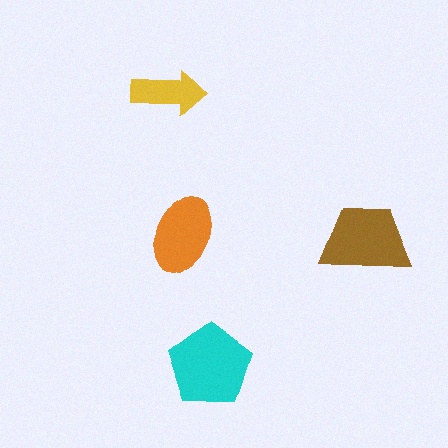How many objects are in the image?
There are 4 objects in the image.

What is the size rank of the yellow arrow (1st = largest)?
4th.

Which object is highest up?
The yellow arrow is topmost.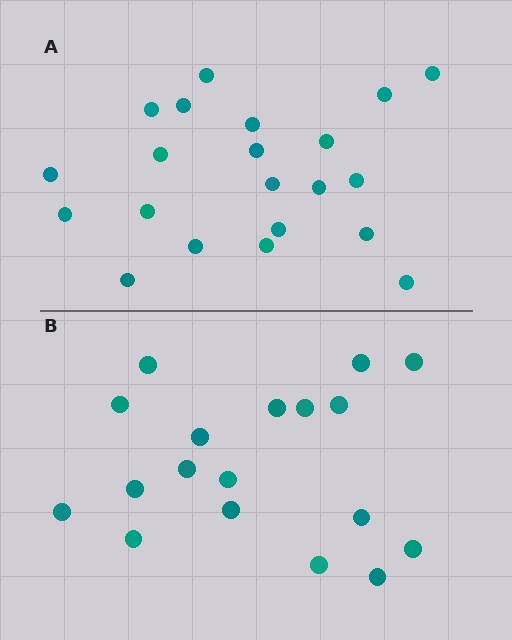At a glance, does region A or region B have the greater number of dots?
Region A (the top region) has more dots.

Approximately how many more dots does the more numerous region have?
Region A has just a few more — roughly 2 or 3 more dots than region B.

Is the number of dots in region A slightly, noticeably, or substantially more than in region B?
Region A has only slightly more — the two regions are fairly close. The ratio is roughly 1.2 to 1.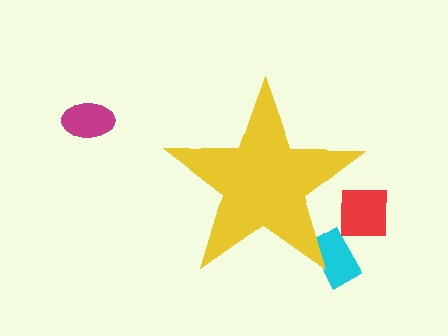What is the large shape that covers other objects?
A yellow star.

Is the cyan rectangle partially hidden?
Yes, the cyan rectangle is partially hidden behind the yellow star.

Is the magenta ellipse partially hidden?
No, the magenta ellipse is fully visible.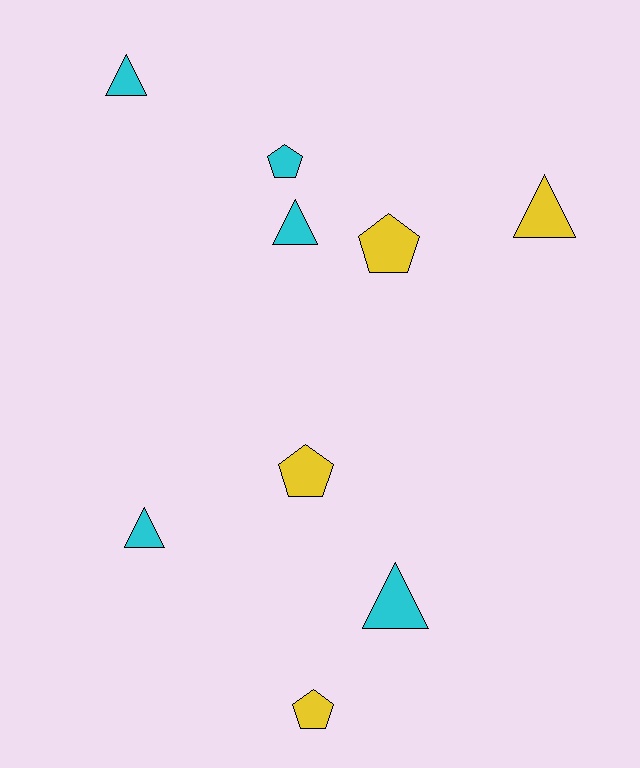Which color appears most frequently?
Cyan, with 5 objects.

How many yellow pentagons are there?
There are 3 yellow pentagons.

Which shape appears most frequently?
Triangle, with 5 objects.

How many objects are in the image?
There are 9 objects.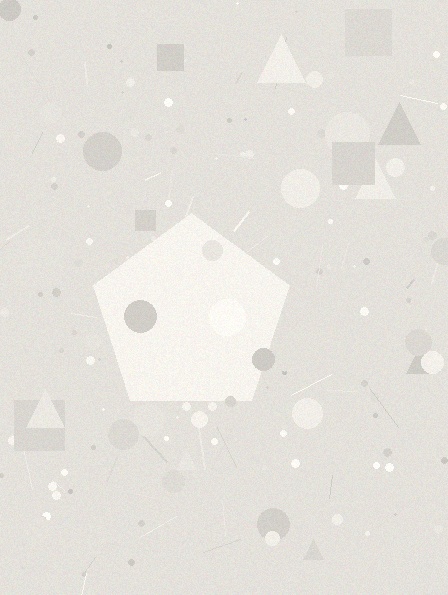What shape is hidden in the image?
A pentagon is hidden in the image.